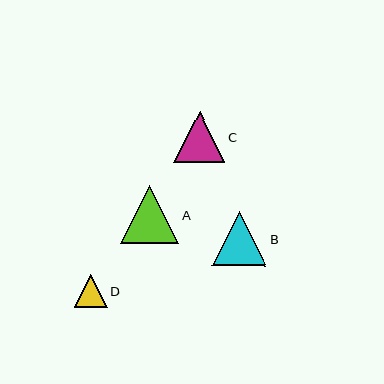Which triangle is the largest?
Triangle A is the largest with a size of approximately 58 pixels.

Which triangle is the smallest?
Triangle D is the smallest with a size of approximately 33 pixels.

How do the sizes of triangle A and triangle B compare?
Triangle A and triangle B are approximately the same size.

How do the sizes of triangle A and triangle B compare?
Triangle A and triangle B are approximately the same size.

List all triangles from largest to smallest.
From largest to smallest: A, B, C, D.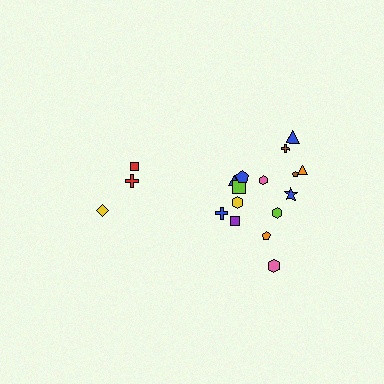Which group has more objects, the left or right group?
The right group.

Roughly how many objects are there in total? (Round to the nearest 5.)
Roughly 20 objects in total.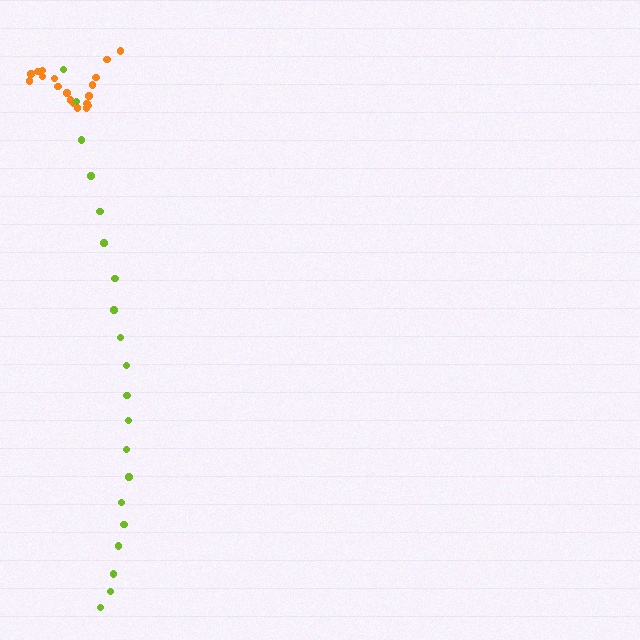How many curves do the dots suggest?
There are 2 distinct paths.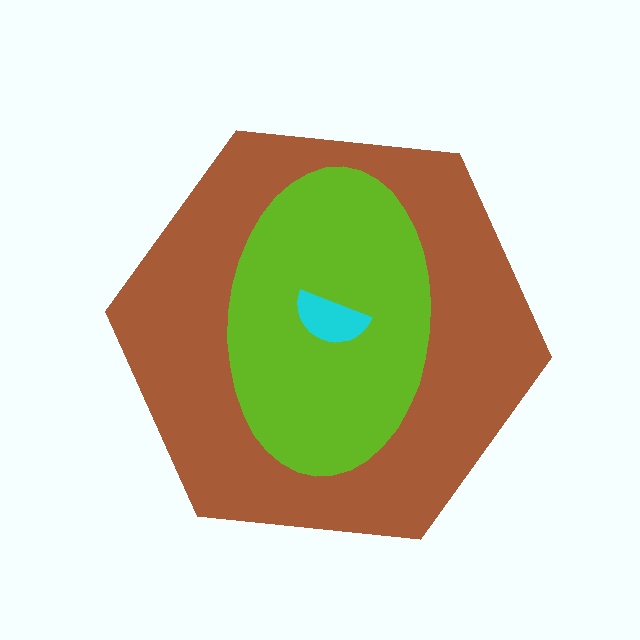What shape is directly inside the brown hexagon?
The lime ellipse.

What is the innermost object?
The cyan semicircle.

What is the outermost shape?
The brown hexagon.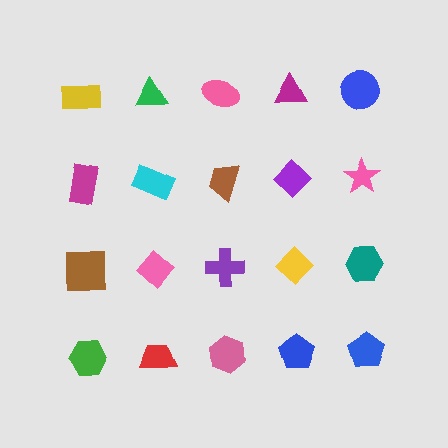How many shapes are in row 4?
5 shapes.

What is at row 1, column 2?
A green triangle.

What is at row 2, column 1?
A magenta rectangle.